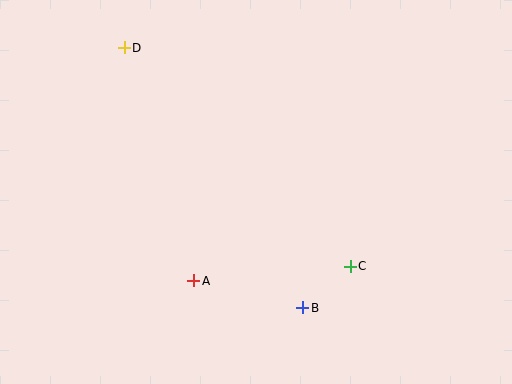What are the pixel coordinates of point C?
Point C is at (350, 266).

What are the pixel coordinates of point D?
Point D is at (124, 48).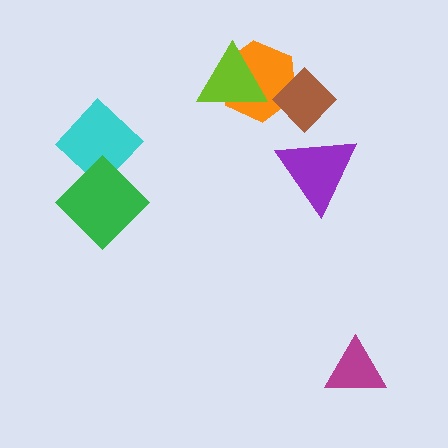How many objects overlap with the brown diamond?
1 object overlaps with the brown diamond.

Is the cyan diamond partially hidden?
Yes, it is partially covered by another shape.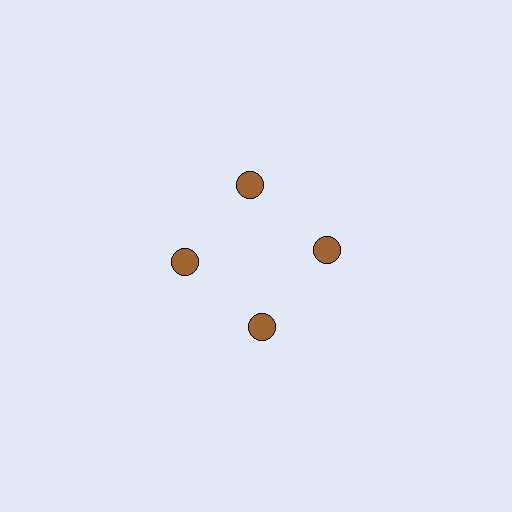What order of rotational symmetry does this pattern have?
This pattern has 4-fold rotational symmetry.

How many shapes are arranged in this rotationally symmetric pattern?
There are 4 shapes, arranged in 4 groups of 1.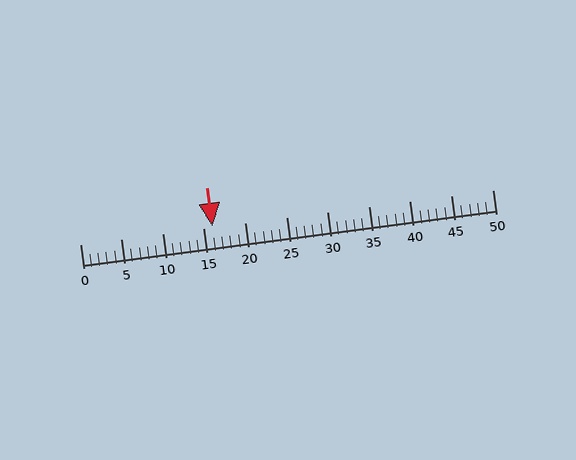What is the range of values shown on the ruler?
The ruler shows values from 0 to 50.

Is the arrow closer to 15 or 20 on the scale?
The arrow is closer to 15.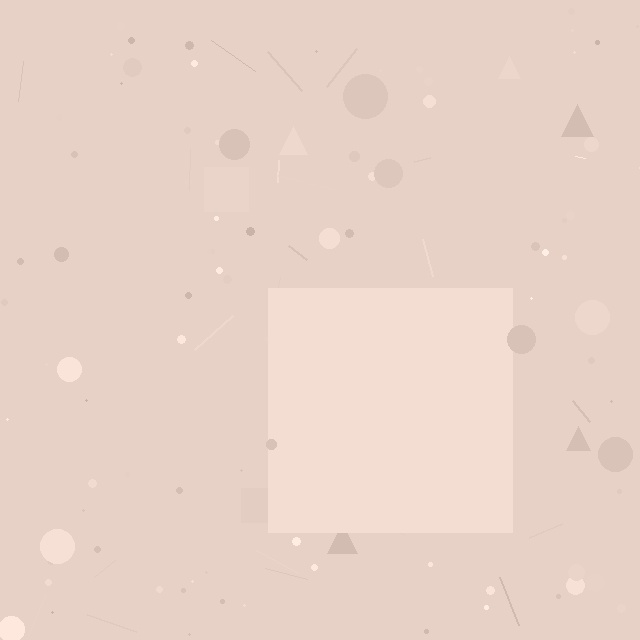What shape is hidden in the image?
A square is hidden in the image.